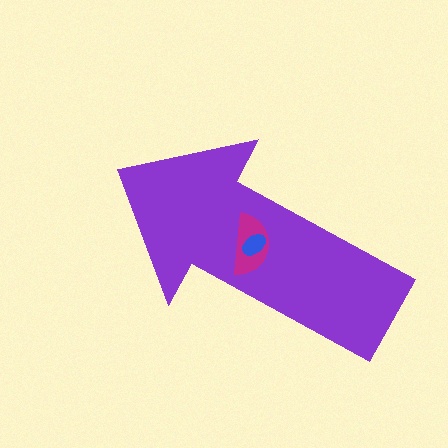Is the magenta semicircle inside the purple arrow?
Yes.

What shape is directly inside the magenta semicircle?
The blue ellipse.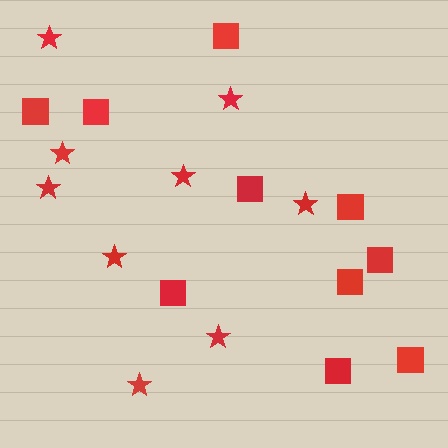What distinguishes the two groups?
There are 2 groups: one group of stars (9) and one group of squares (10).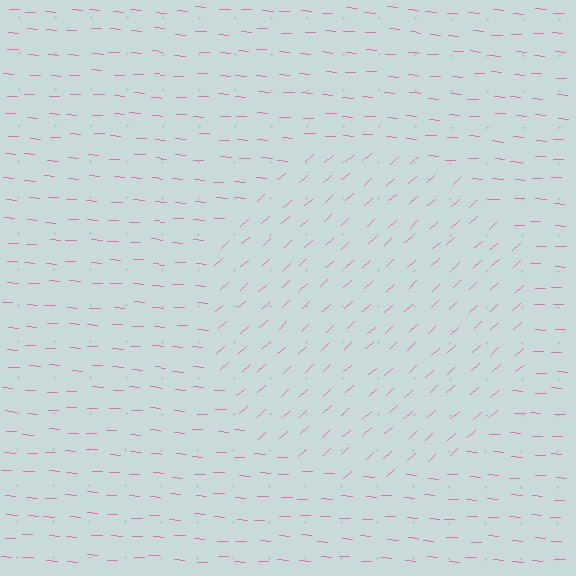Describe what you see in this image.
The image is filled with small pink line segments. A circle region in the image has lines oriented differently from the surrounding lines, creating a visible texture boundary.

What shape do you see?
I see a circle.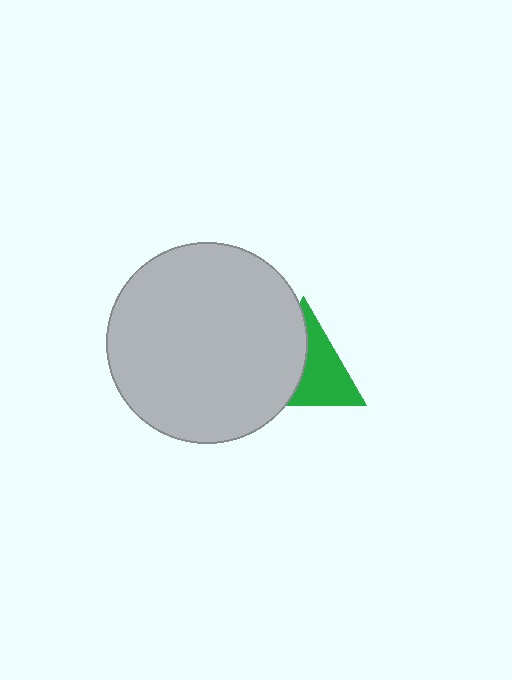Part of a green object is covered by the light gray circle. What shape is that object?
It is a triangle.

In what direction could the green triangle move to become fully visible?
The green triangle could move right. That would shift it out from behind the light gray circle entirely.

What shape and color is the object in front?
The object in front is a light gray circle.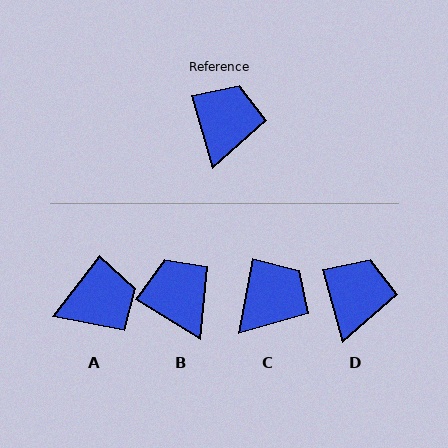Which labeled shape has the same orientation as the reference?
D.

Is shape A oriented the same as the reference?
No, it is off by about 53 degrees.